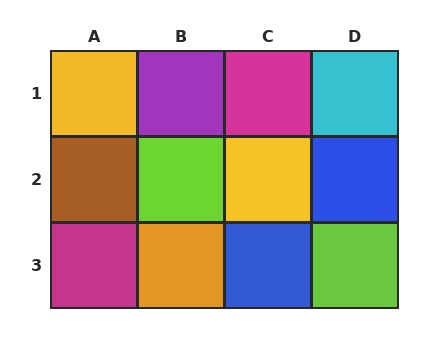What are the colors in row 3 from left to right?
Magenta, orange, blue, lime.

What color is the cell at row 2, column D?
Blue.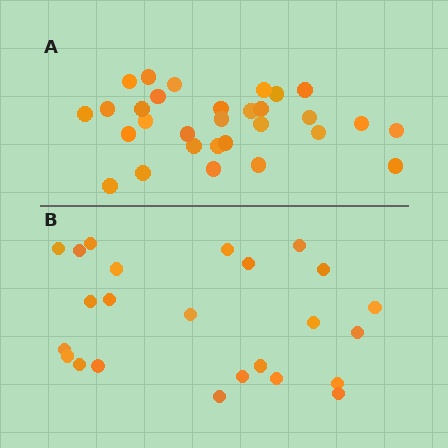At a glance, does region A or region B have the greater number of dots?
Region A (the top region) has more dots.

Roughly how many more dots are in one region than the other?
Region A has about 6 more dots than region B.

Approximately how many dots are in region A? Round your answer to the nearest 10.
About 30 dots.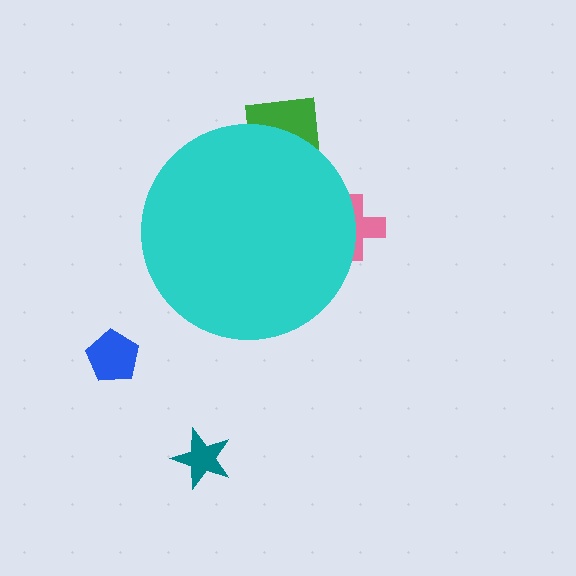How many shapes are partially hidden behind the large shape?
2 shapes are partially hidden.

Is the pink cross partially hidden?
Yes, the pink cross is partially hidden behind the cyan circle.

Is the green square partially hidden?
Yes, the green square is partially hidden behind the cyan circle.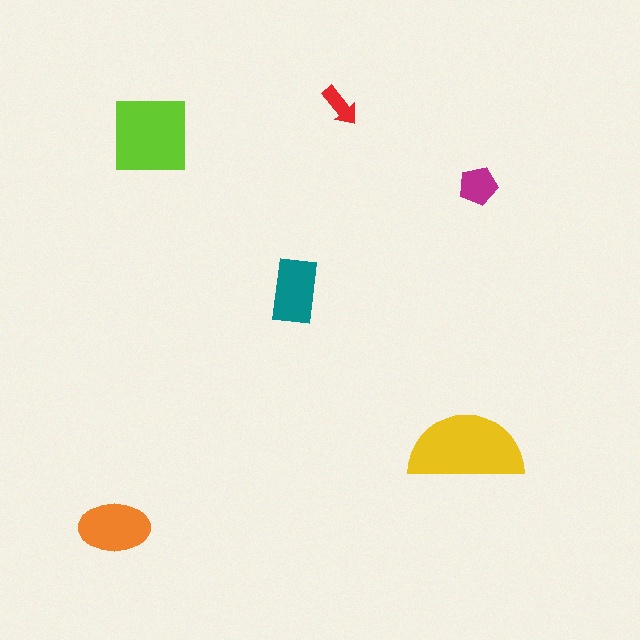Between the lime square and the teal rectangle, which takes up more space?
The lime square.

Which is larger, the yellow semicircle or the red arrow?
The yellow semicircle.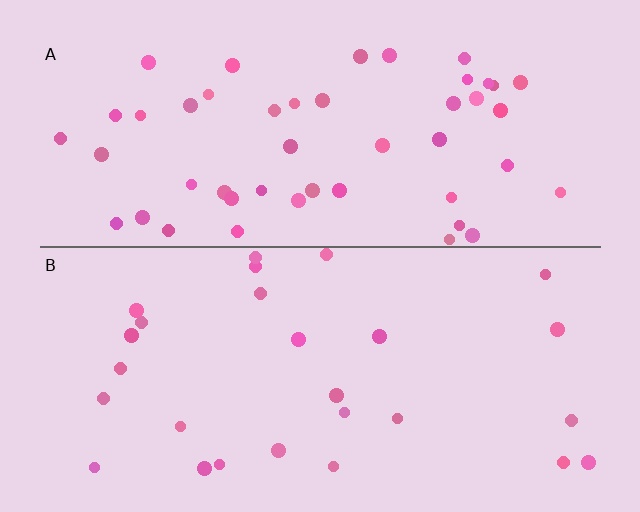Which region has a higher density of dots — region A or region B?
A (the top).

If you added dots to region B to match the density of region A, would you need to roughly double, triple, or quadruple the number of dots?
Approximately double.